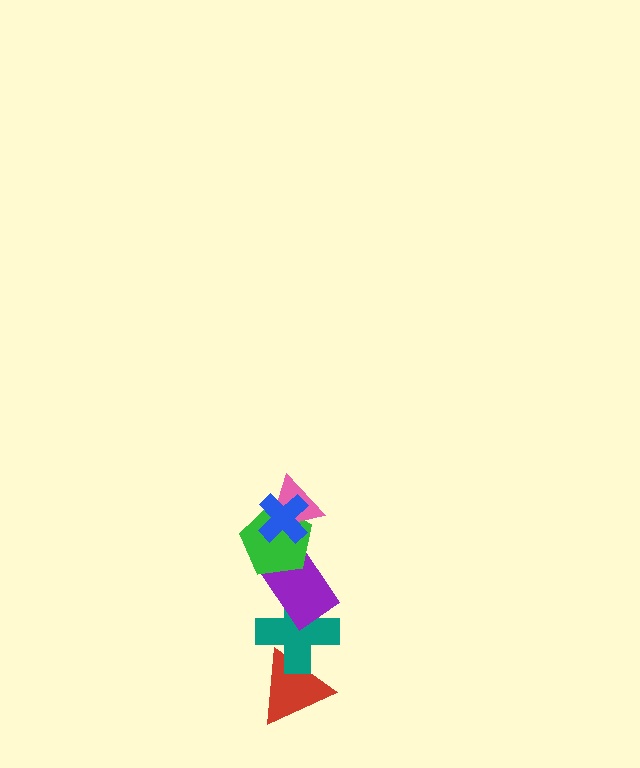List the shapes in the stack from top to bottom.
From top to bottom: the blue cross, the pink triangle, the green pentagon, the purple rectangle, the teal cross, the red triangle.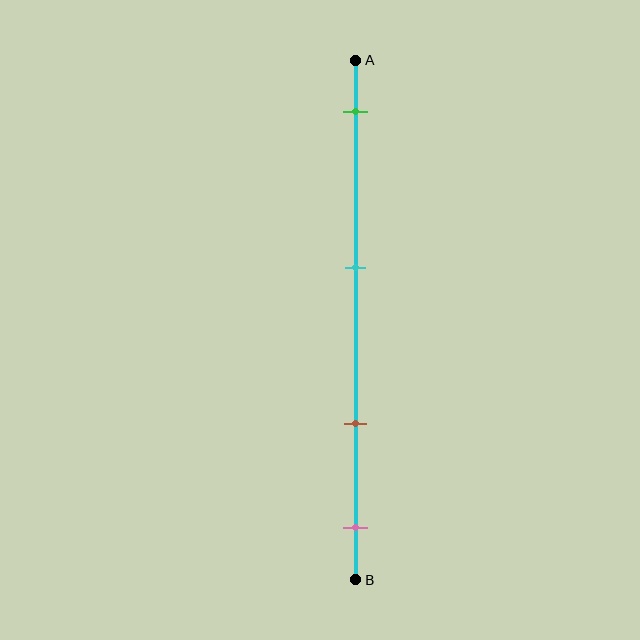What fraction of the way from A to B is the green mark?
The green mark is approximately 10% (0.1) of the way from A to B.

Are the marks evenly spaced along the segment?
No, the marks are not evenly spaced.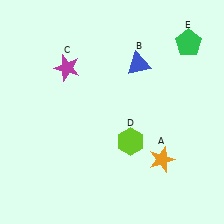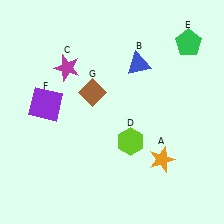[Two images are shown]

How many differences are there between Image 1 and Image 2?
There are 2 differences between the two images.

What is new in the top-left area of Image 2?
A purple square (F) was added in the top-left area of Image 2.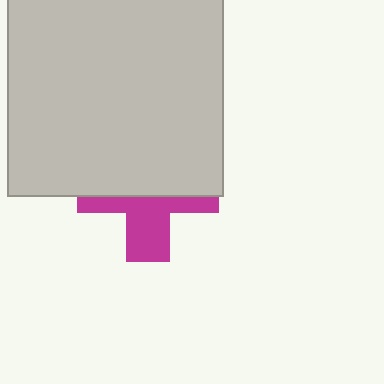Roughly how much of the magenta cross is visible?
A small part of it is visible (roughly 42%).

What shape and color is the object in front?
The object in front is a light gray square.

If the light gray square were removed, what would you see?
You would see the complete magenta cross.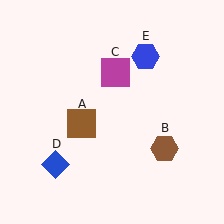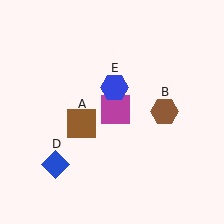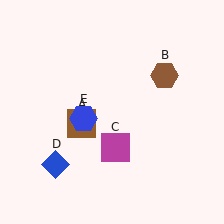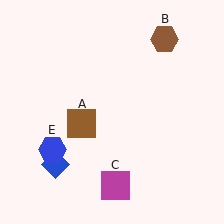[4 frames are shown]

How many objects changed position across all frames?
3 objects changed position: brown hexagon (object B), magenta square (object C), blue hexagon (object E).